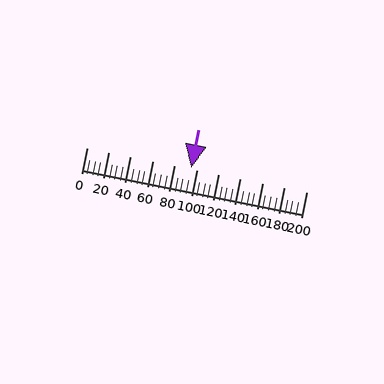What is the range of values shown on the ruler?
The ruler shows values from 0 to 200.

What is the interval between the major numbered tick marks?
The major tick marks are spaced 20 units apart.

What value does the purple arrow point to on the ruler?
The purple arrow points to approximately 95.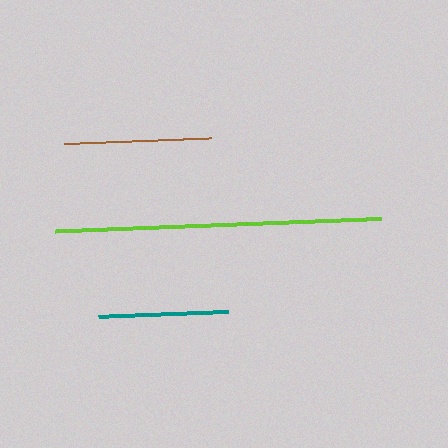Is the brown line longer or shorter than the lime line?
The lime line is longer than the brown line.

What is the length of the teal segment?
The teal segment is approximately 130 pixels long.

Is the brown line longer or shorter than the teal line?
The brown line is longer than the teal line.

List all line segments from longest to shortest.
From longest to shortest: lime, brown, teal.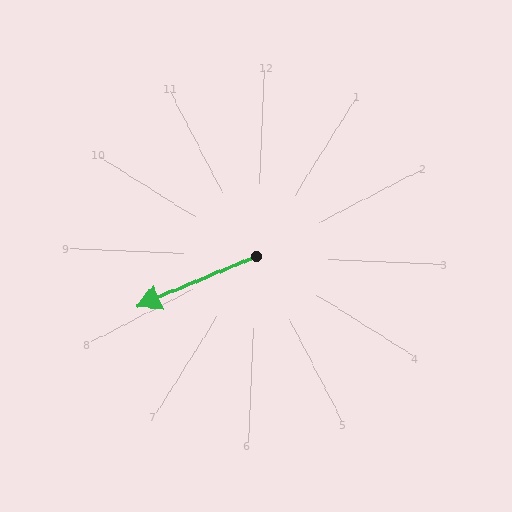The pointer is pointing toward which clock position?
Roughly 8 o'clock.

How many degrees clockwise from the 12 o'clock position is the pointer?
Approximately 245 degrees.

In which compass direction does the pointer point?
Southwest.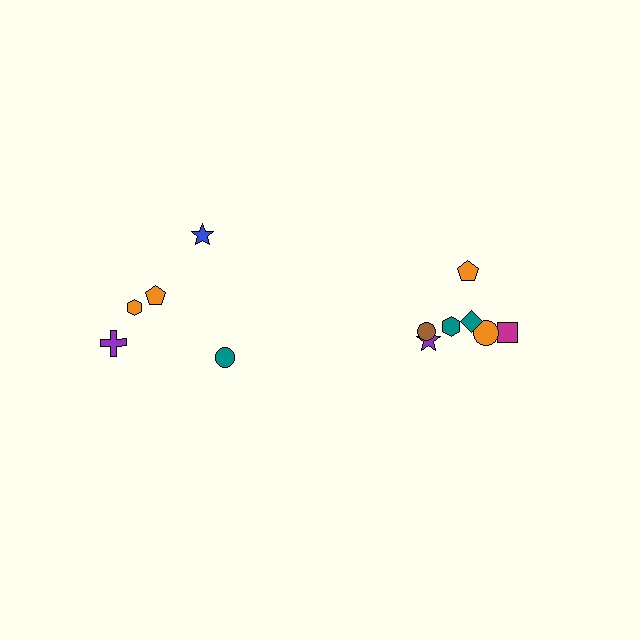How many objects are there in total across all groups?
There are 12 objects.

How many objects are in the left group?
There are 5 objects.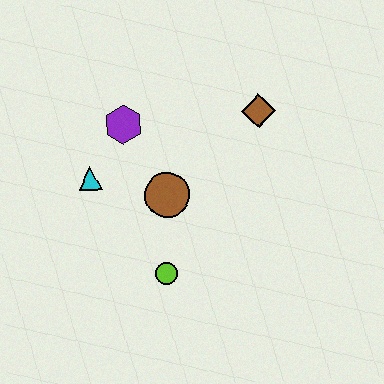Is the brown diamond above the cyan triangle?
Yes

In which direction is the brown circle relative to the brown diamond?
The brown circle is to the left of the brown diamond.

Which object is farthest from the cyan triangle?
The brown diamond is farthest from the cyan triangle.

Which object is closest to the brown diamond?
The brown circle is closest to the brown diamond.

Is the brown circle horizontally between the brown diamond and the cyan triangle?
Yes